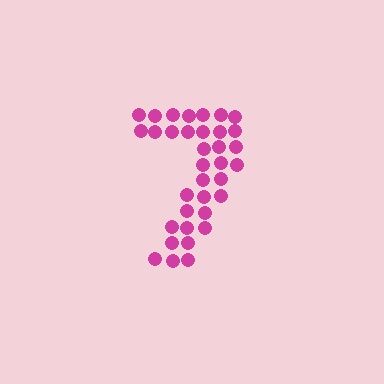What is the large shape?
The large shape is the digit 7.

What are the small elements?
The small elements are circles.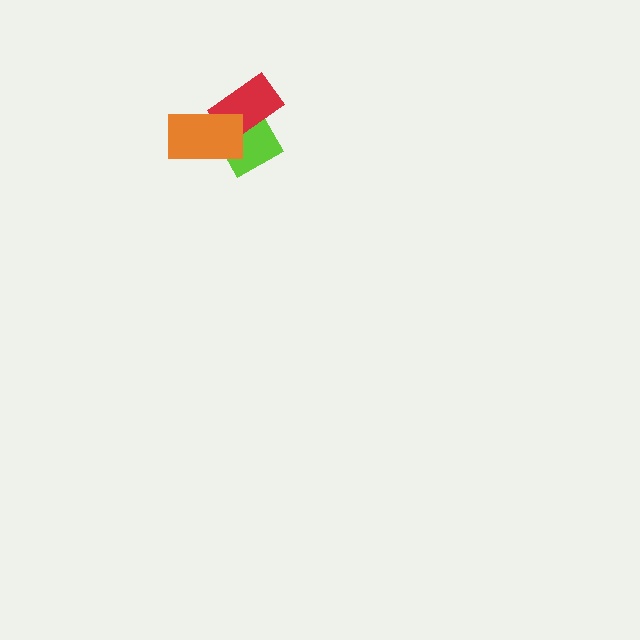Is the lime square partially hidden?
Yes, it is partially covered by another shape.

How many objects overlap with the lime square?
2 objects overlap with the lime square.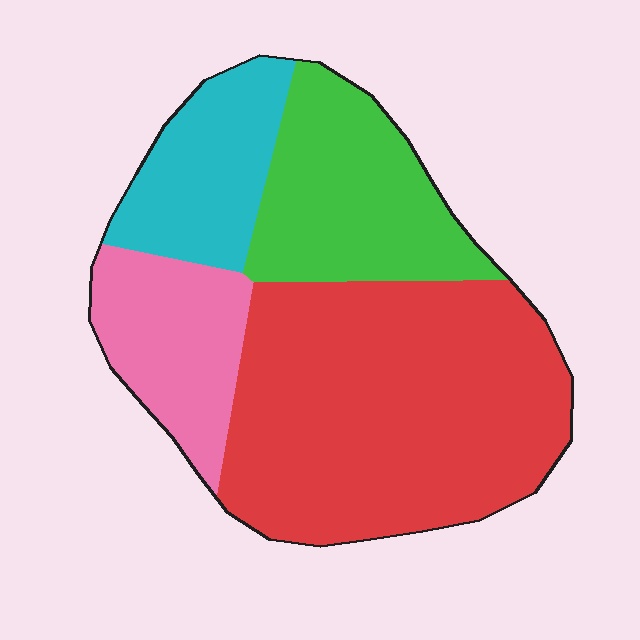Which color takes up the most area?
Red, at roughly 50%.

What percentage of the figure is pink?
Pink covers 15% of the figure.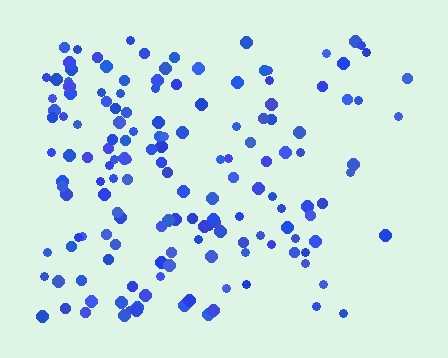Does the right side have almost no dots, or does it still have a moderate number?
Still a moderate number, just noticeably fewer than the left.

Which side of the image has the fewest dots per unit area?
The right.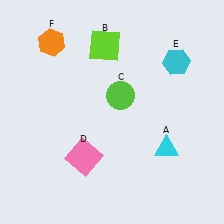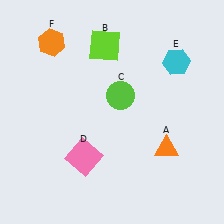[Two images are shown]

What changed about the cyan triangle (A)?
In Image 1, A is cyan. In Image 2, it changed to orange.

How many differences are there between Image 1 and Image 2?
There is 1 difference between the two images.